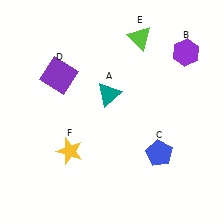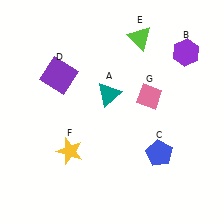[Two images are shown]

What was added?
A pink diamond (G) was added in Image 2.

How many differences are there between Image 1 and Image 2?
There is 1 difference between the two images.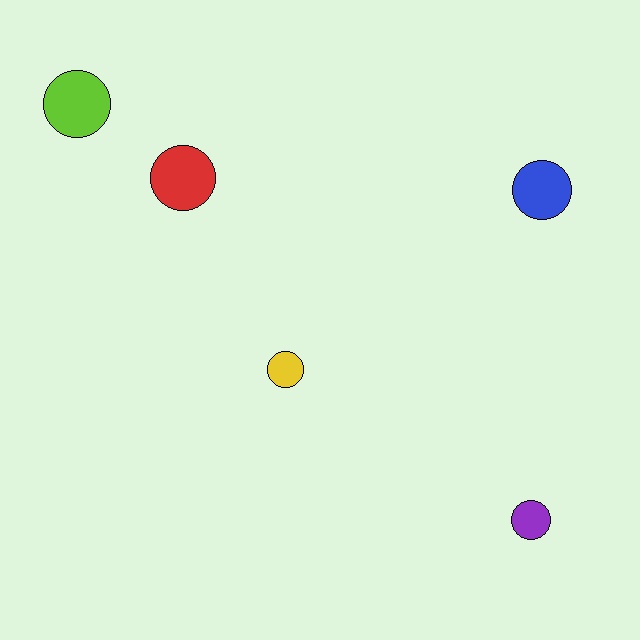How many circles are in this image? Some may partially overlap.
There are 5 circles.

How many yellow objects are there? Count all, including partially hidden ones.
There is 1 yellow object.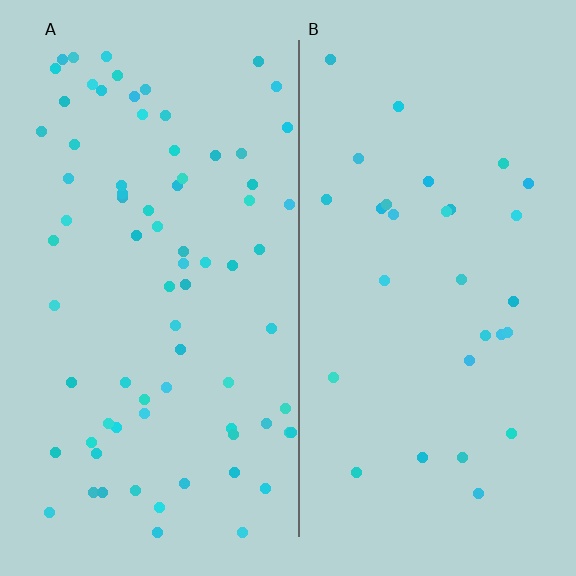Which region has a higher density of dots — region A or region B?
A (the left).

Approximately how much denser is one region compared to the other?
Approximately 2.5× — region A over region B.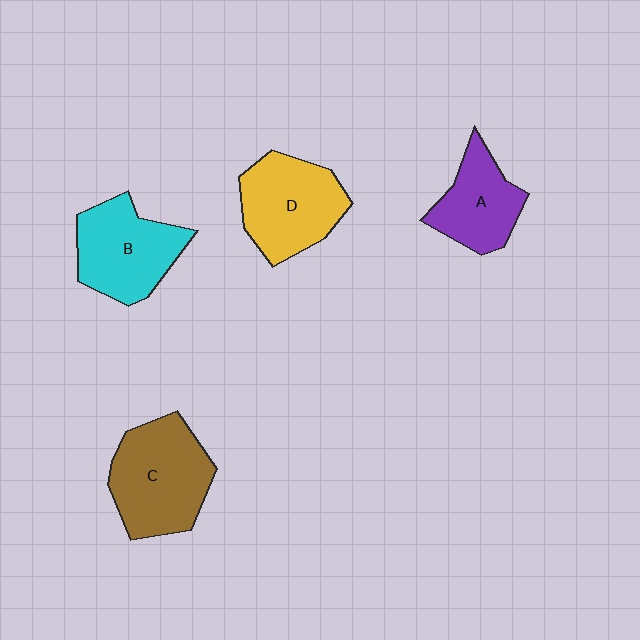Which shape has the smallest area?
Shape A (purple).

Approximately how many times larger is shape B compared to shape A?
Approximately 1.3 times.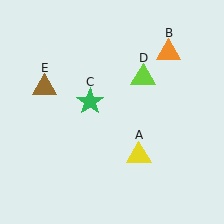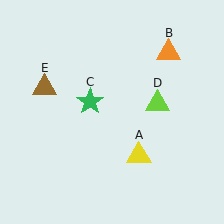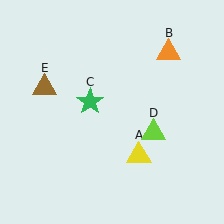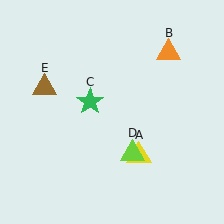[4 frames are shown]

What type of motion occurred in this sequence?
The lime triangle (object D) rotated clockwise around the center of the scene.